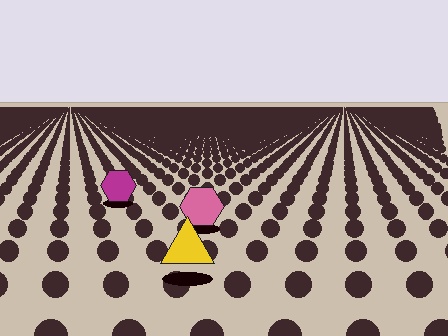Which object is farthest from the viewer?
The magenta hexagon is farthest from the viewer. It appears smaller and the ground texture around it is denser.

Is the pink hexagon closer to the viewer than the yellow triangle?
No. The yellow triangle is closer — you can tell from the texture gradient: the ground texture is coarser near it.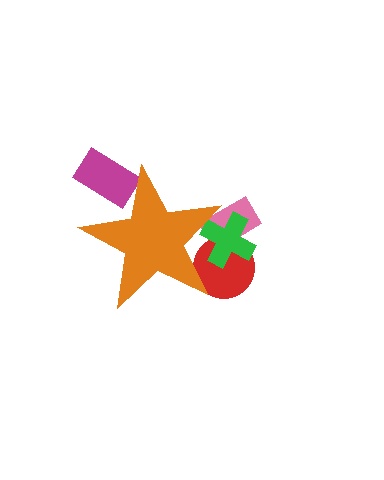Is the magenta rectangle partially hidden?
Yes, the magenta rectangle is partially hidden behind the orange star.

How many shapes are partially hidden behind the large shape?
4 shapes are partially hidden.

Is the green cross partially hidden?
Yes, the green cross is partially hidden behind the orange star.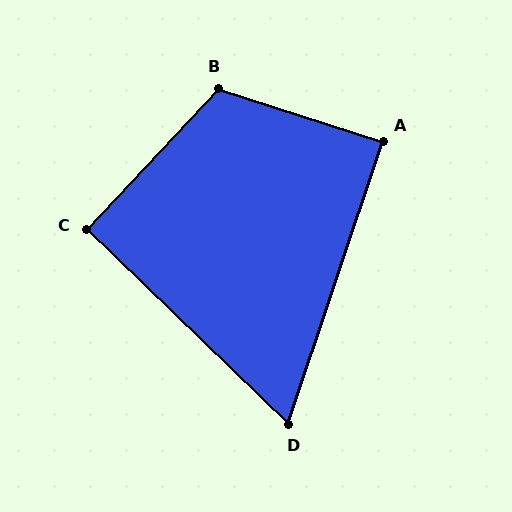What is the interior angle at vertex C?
Approximately 91 degrees (approximately right).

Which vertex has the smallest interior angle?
D, at approximately 65 degrees.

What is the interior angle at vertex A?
Approximately 89 degrees (approximately right).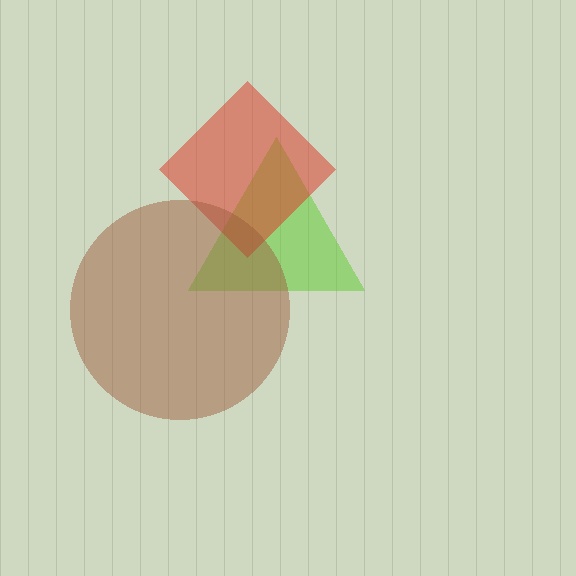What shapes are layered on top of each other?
The layered shapes are: a lime triangle, a red diamond, a brown circle.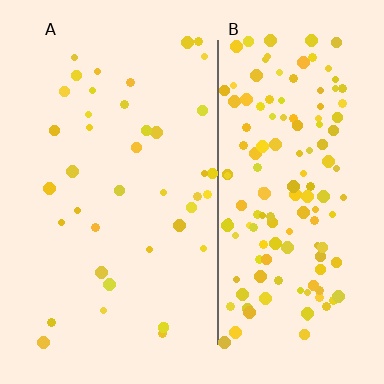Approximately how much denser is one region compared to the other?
Approximately 3.7× — region B over region A.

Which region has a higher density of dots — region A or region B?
B (the right).